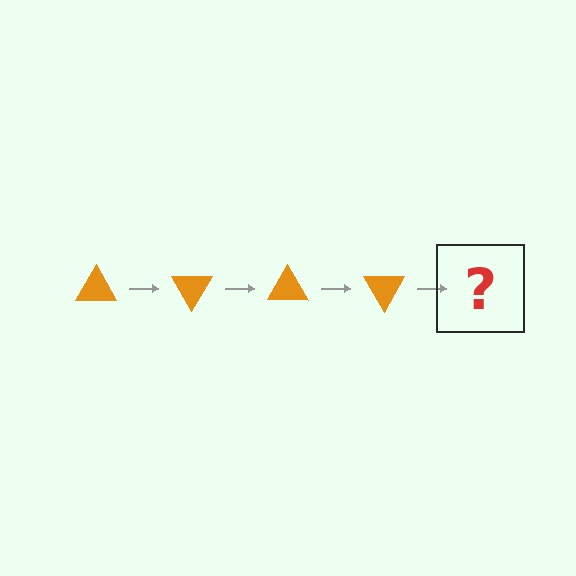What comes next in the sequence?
The next element should be an orange triangle rotated 240 degrees.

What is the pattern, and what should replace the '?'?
The pattern is that the triangle rotates 60 degrees each step. The '?' should be an orange triangle rotated 240 degrees.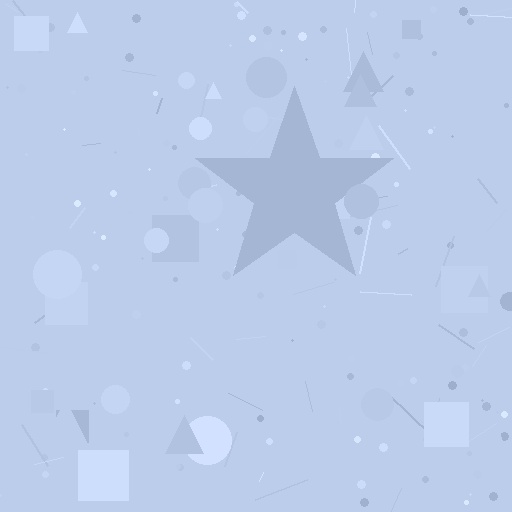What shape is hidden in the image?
A star is hidden in the image.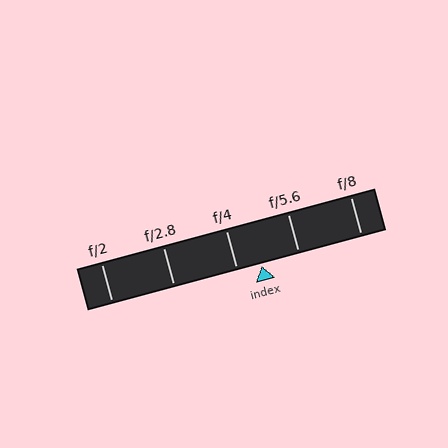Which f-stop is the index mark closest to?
The index mark is closest to f/4.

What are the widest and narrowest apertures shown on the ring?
The widest aperture shown is f/2 and the narrowest is f/8.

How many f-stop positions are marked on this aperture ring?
There are 5 f-stop positions marked.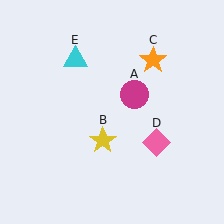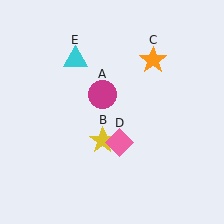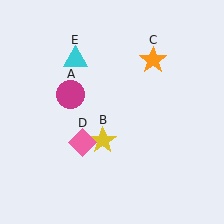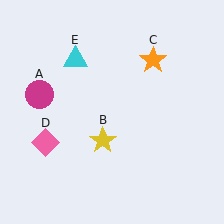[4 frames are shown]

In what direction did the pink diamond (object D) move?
The pink diamond (object D) moved left.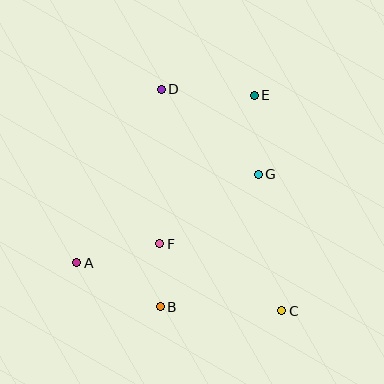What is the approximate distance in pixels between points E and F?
The distance between E and F is approximately 176 pixels.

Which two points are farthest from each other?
Points C and D are farthest from each other.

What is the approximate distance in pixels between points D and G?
The distance between D and G is approximately 129 pixels.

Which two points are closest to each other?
Points B and F are closest to each other.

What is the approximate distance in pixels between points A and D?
The distance between A and D is approximately 193 pixels.